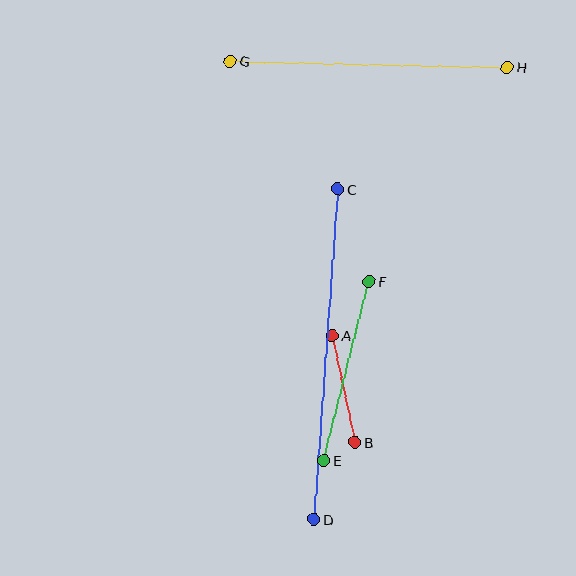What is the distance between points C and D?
The distance is approximately 331 pixels.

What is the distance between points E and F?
The distance is approximately 185 pixels.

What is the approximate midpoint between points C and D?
The midpoint is at approximately (326, 354) pixels.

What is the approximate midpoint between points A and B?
The midpoint is at approximately (344, 389) pixels.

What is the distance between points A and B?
The distance is approximately 109 pixels.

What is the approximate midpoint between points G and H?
The midpoint is at approximately (369, 64) pixels.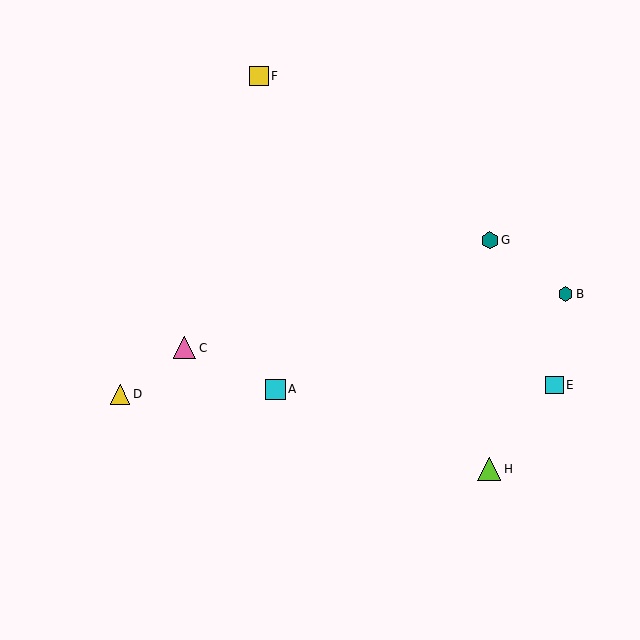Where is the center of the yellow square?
The center of the yellow square is at (259, 76).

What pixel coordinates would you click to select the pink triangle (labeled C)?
Click at (185, 348) to select the pink triangle C.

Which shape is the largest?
The lime triangle (labeled H) is the largest.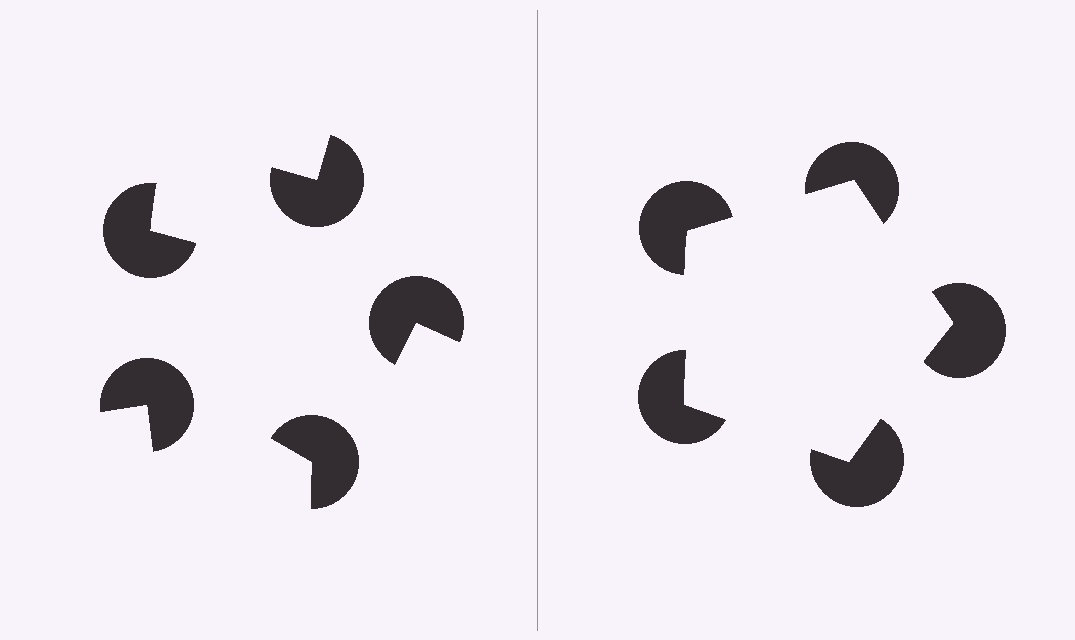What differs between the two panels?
The pac-man discs are positioned identically on both sides; only the wedge orientations differ. On the right they align to a pentagon; on the left they are misaligned.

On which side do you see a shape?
An illusory pentagon appears on the right side. On the left side the wedge cuts are rotated, so no coherent shape forms.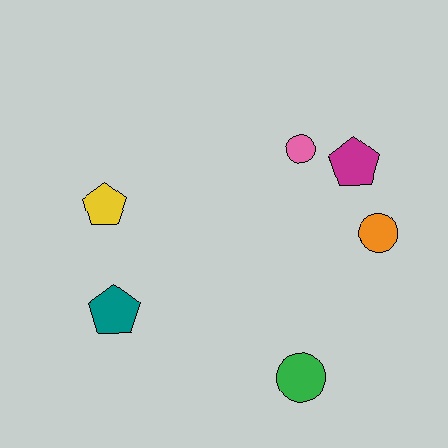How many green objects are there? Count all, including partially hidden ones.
There is 1 green object.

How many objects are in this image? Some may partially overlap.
There are 6 objects.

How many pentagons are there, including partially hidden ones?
There are 3 pentagons.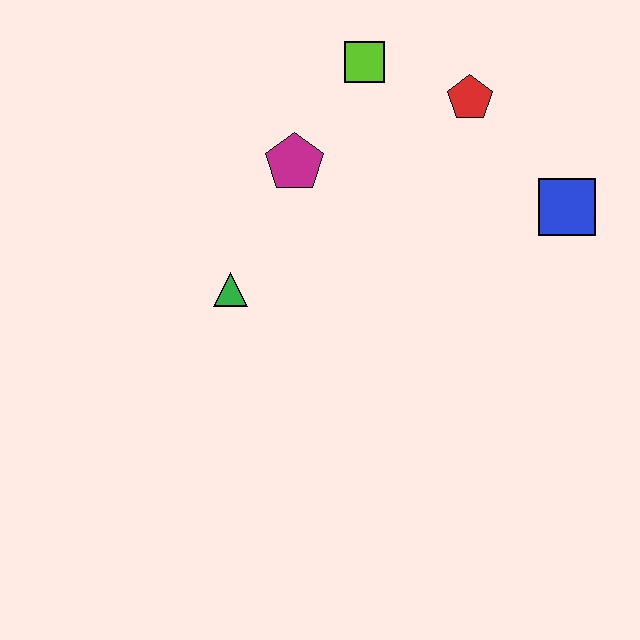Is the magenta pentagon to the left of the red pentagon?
Yes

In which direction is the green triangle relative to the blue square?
The green triangle is to the left of the blue square.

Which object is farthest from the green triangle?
The blue square is farthest from the green triangle.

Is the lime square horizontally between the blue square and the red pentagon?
No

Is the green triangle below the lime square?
Yes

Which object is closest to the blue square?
The red pentagon is closest to the blue square.